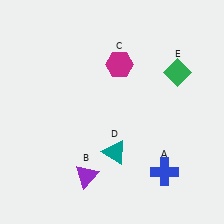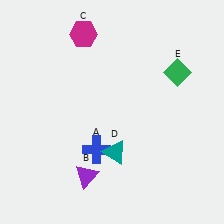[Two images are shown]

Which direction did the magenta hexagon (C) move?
The magenta hexagon (C) moved left.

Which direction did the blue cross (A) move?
The blue cross (A) moved left.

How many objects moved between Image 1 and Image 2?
2 objects moved between the two images.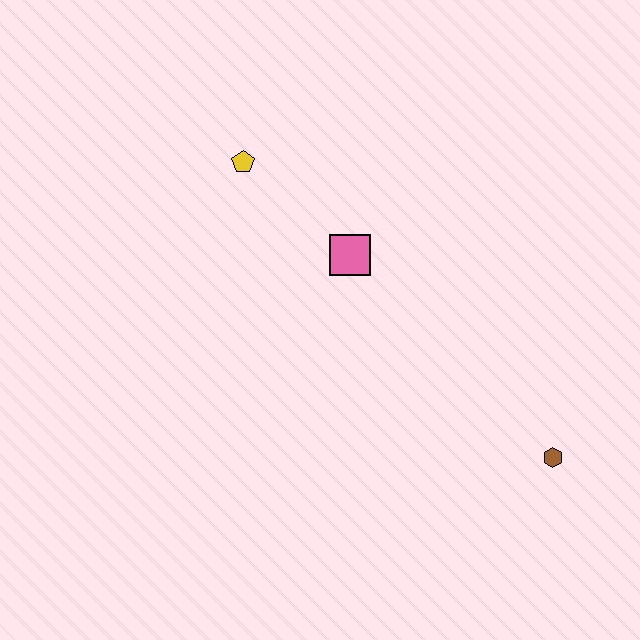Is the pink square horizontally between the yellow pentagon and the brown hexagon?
Yes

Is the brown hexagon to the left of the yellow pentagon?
No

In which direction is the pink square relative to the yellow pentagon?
The pink square is to the right of the yellow pentagon.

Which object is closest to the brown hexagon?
The pink square is closest to the brown hexagon.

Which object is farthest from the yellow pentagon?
The brown hexagon is farthest from the yellow pentagon.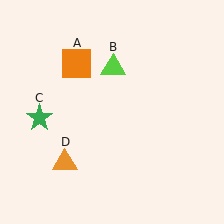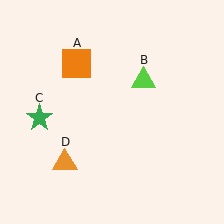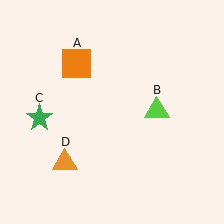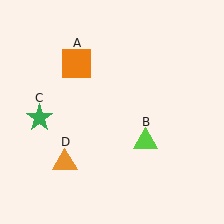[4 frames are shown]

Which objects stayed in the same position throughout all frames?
Orange square (object A) and green star (object C) and orange triangle (object D) remained stationary.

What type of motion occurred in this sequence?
The lime triangle (object B) rotated clockwise around the center of the scene.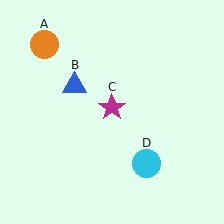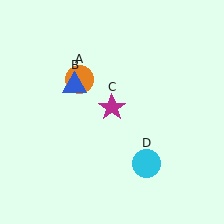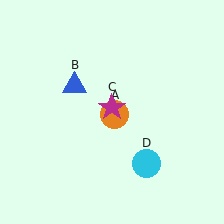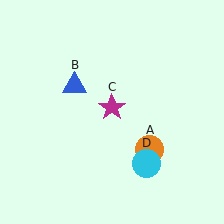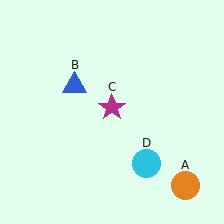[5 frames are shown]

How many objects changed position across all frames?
1 object changed position: orange circle (object A).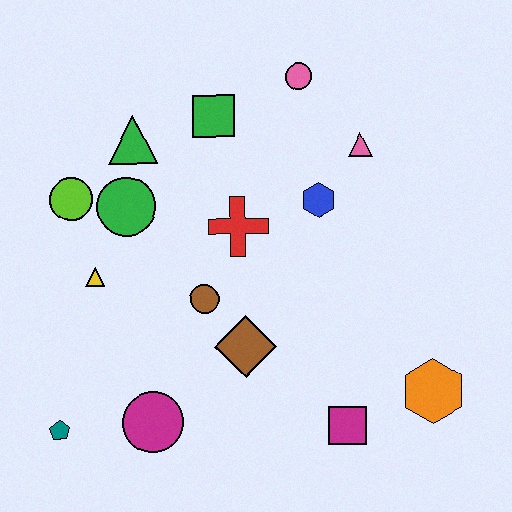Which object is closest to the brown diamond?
The brown circle is closest to the brown diamond.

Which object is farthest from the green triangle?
The orange hexagon is farthest from the green triangle.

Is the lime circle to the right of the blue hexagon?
No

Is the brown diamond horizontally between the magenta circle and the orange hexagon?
Yes